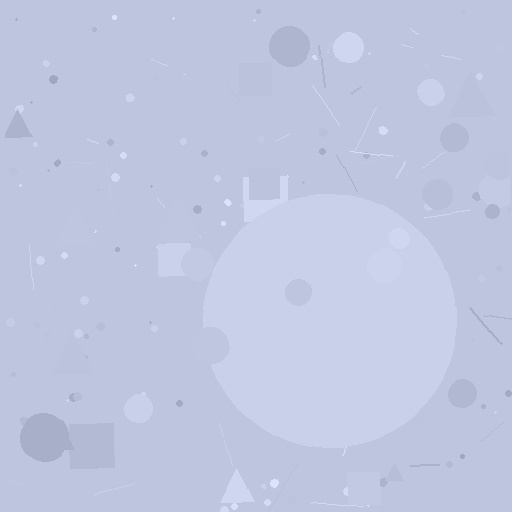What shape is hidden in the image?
A circle is hidden in the image.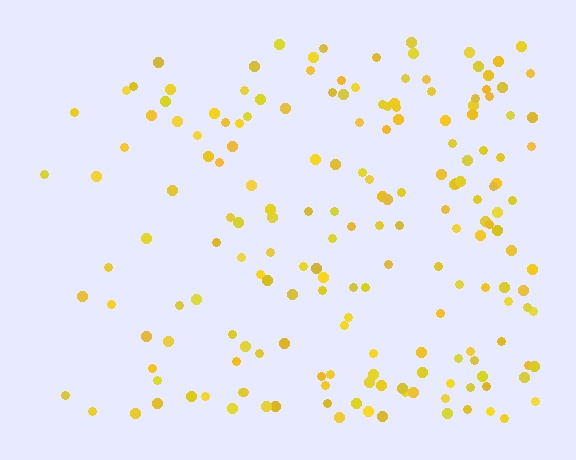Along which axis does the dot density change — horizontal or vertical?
Horizontal.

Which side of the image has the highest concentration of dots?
The right.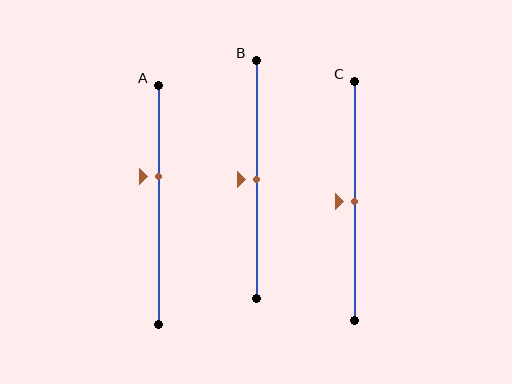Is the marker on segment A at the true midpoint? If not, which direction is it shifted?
No, the marker on segment A is shifted upward by about 12% of the segment length.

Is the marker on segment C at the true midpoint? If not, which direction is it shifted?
Yes, the marker on segment C is at the true midpoint.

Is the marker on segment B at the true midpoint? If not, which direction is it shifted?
Yes, the marker on segment B is at the true midpoint.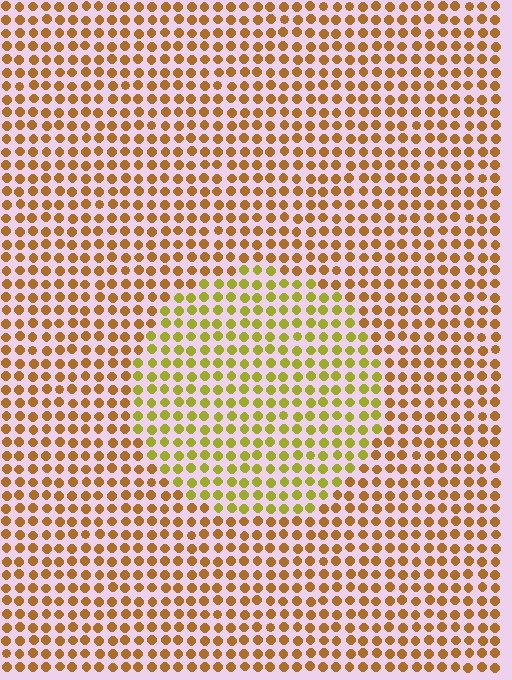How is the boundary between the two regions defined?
The boundary is defined purely by a slight shift in hue (about 36 degrees). Spacing, size, and orientation are identical on both sides.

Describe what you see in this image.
The image is filled with small brown elements in a uniform arrangement. A circle-shaped region is visible where the elements are tinted to a slightly different hue, forming a subtle color boundary.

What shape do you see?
I see a circle.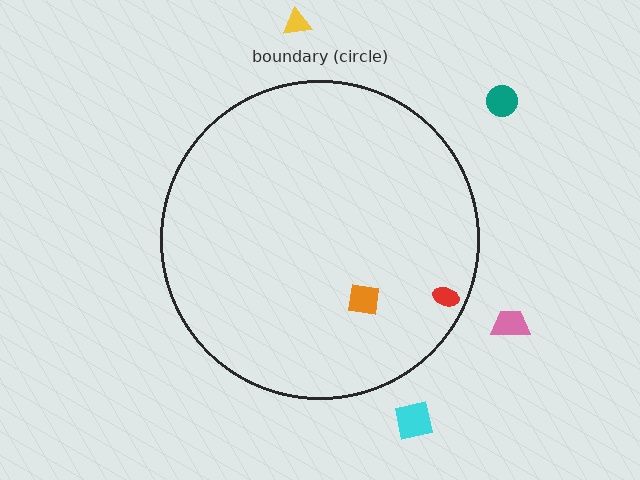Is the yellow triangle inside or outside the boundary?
Outside.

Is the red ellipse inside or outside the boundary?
Inside.